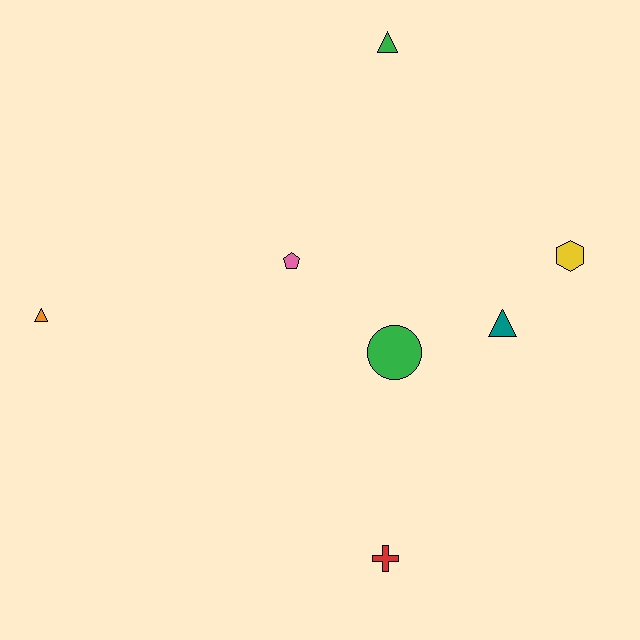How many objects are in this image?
There are 7 objects.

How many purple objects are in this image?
There are no purple objects.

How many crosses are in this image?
There is 1 cross.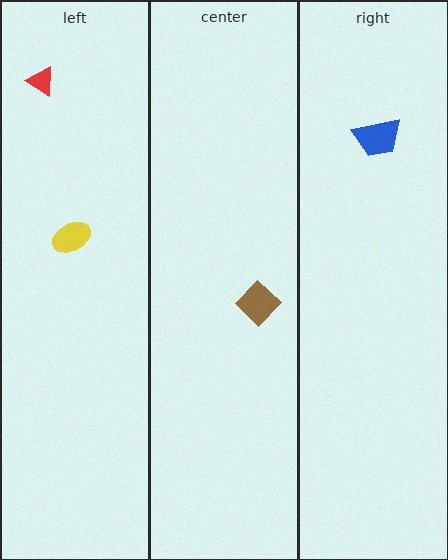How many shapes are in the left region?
2.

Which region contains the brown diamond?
The center region.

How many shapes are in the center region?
1.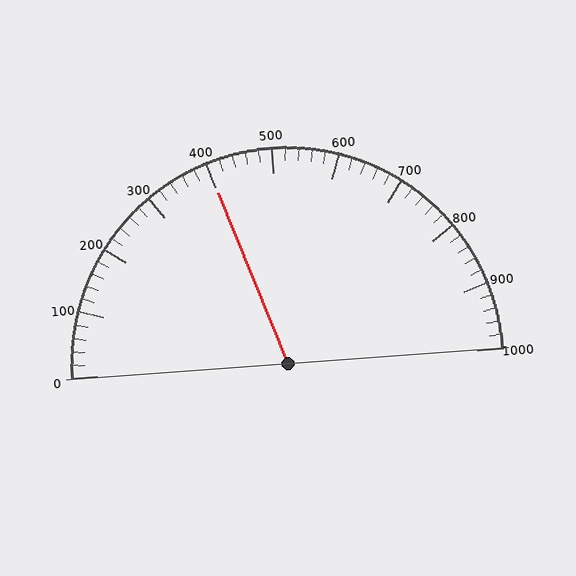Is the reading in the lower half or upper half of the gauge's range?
The reading is in the lower half of the range (0 to 1000).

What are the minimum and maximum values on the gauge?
The gauge ranges from 0 to 1000.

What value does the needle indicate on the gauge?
The needle indicates approximately 400.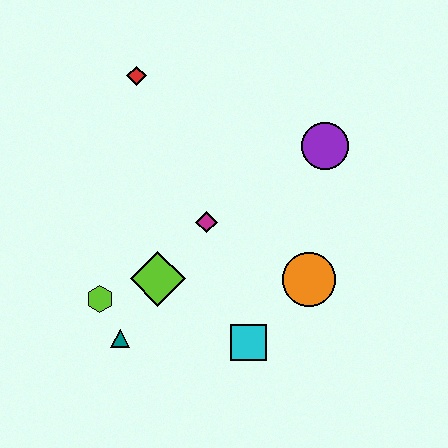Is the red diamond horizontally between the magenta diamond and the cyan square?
No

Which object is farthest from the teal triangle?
The purple circle is farthest from the teal triangle.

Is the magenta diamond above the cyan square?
Yes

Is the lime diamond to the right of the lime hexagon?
Yes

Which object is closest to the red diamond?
The magenta diamond is closest to the red diamond.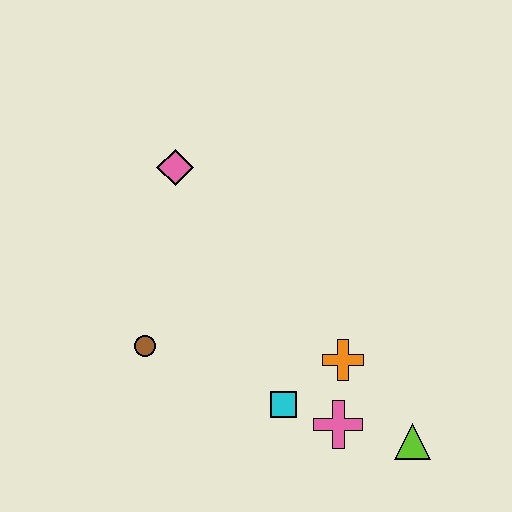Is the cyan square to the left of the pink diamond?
No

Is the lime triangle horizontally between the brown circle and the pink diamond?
No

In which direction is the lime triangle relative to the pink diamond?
The lime triangle is below the pink diamond.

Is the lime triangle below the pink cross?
Yes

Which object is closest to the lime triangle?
The pink cross is closest to the lime triangle.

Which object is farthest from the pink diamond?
The lime triangle is farthest from the pink diamond.